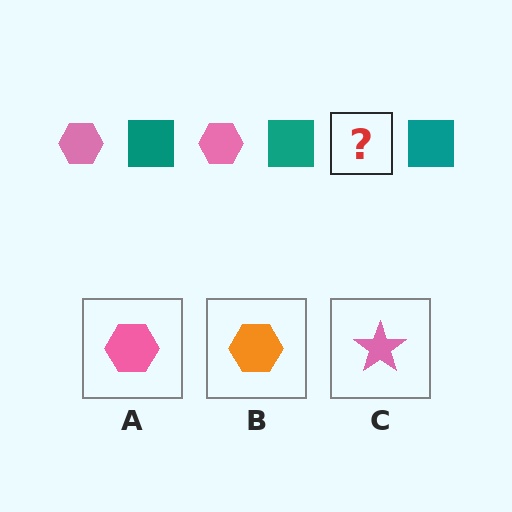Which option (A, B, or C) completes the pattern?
A.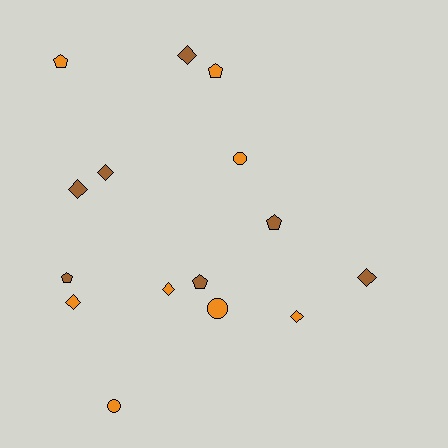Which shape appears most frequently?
Diamond, with 7 objects.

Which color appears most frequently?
Orange, with 8 objects.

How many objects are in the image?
There are 15 objects.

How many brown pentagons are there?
There are 3 brown pentagons.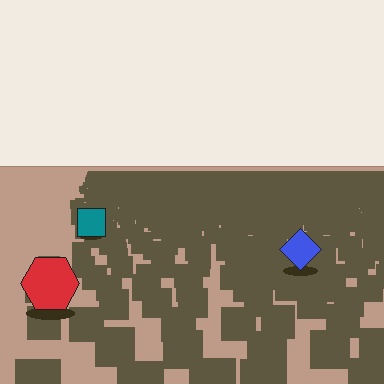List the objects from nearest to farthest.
From nearest to farthest: the red hexagon, the blue diamond, the teal square.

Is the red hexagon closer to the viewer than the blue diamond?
Yes. The red hexagon is closer — you can tell from the texture gradient: the ground texture is coarser near it.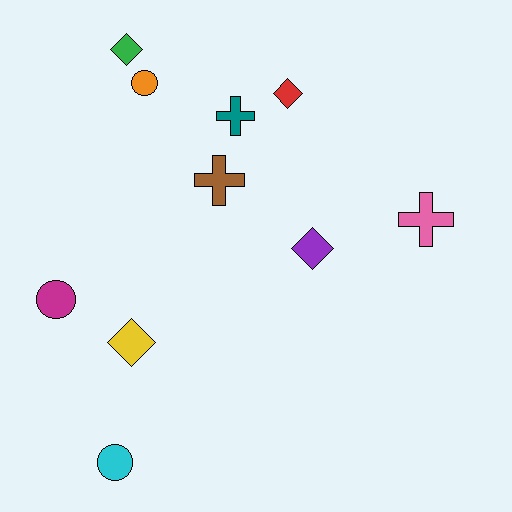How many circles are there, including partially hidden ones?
There are 3 circles.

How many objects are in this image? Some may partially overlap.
There are 10 objects.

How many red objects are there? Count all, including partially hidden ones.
There is 1 red object.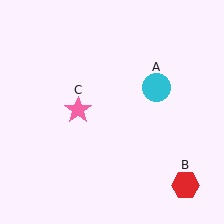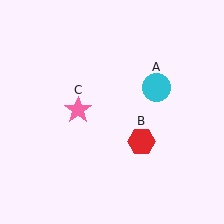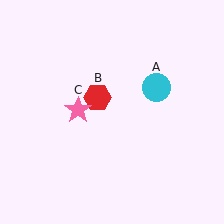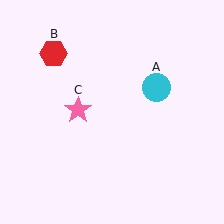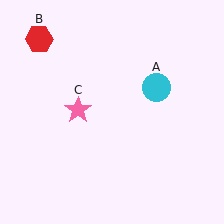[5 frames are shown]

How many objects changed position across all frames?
1 object changed position: red hexagon (object B).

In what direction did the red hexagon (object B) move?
The red hexagon (object B) moved up and to the left.